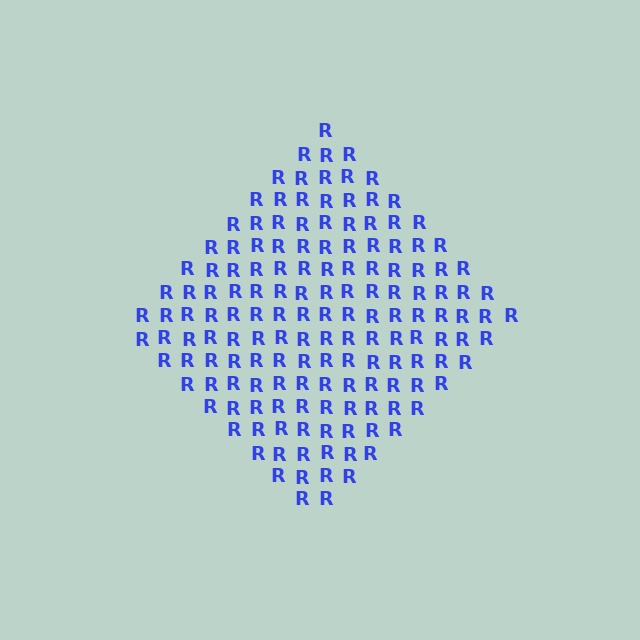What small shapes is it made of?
It is made of small letter R's.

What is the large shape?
The large shape is a diamond.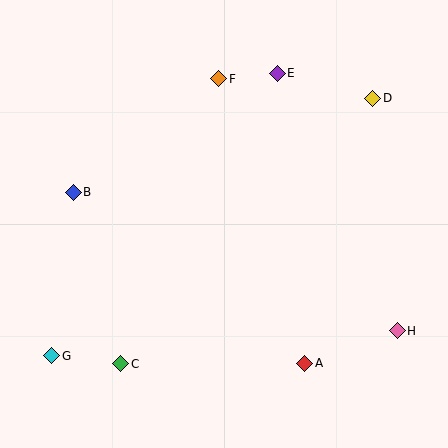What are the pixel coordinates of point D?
Point D is at (373, 98).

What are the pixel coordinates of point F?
Point F is at (219, 79).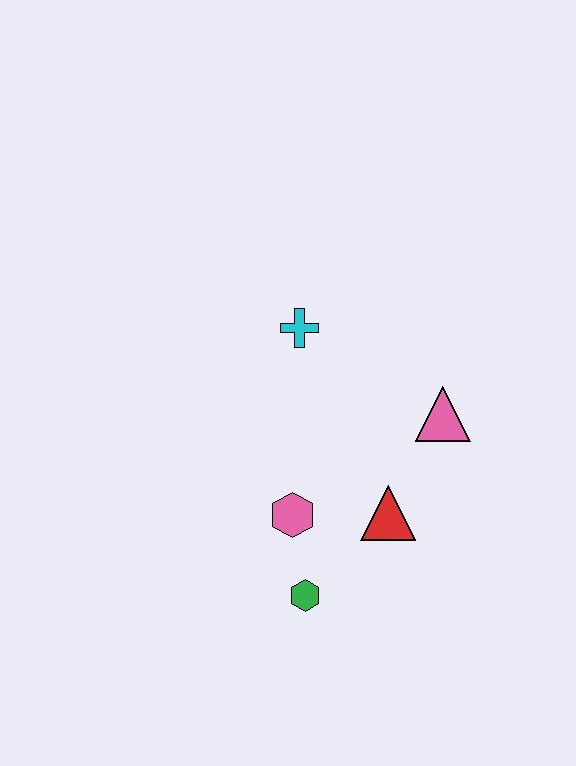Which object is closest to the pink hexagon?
The green hexagon is closest to the pink hexagon.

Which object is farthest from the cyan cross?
The green hexagon is farthest from the cyan cross.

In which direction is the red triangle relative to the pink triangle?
The red triangle is below the pink triangle.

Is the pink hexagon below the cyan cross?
Yes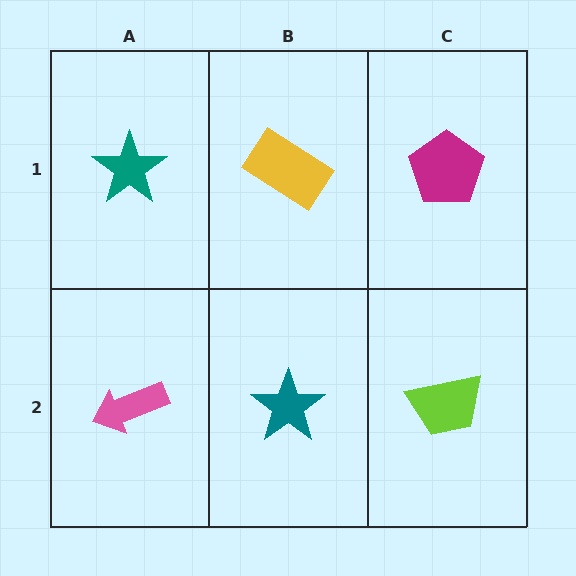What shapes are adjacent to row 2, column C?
A magenta pentagon (row 1, column C), a teal star (row 2, column B).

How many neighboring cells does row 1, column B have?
3.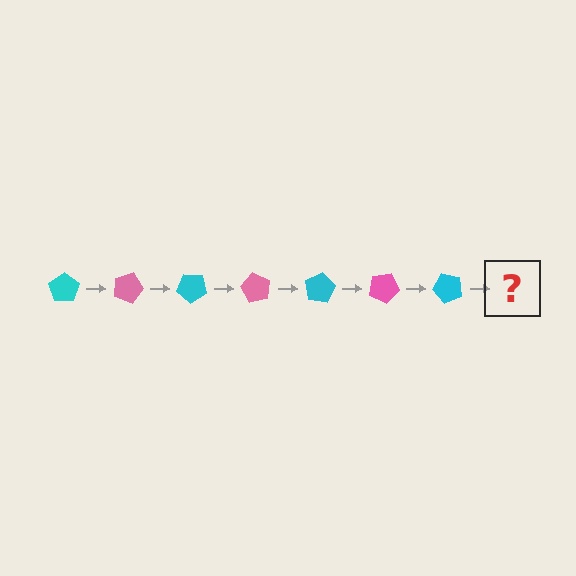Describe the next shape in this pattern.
It should be a pink pentagon, rotated 140 degrees from the start.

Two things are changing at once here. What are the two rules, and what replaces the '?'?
The two rules are that it rotates 20 degrees each step and the color cycles through cyan and pink. The '?' should be a pink pentagon, rotated 140 degrees from the start.